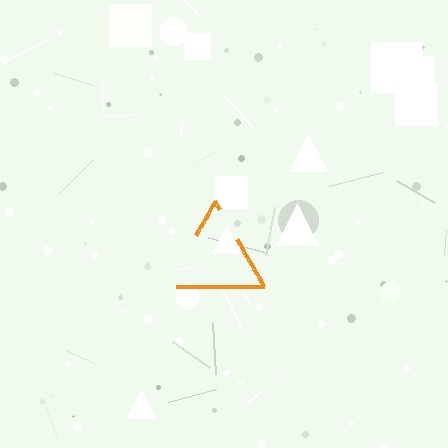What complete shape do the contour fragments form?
The contour fragments form a triangle.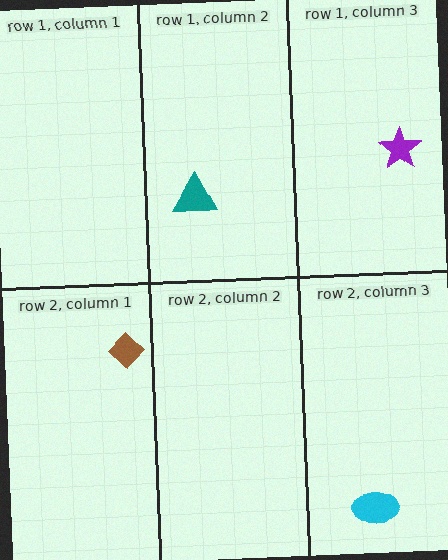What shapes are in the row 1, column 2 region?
The teal triangle.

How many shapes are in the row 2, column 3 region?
1.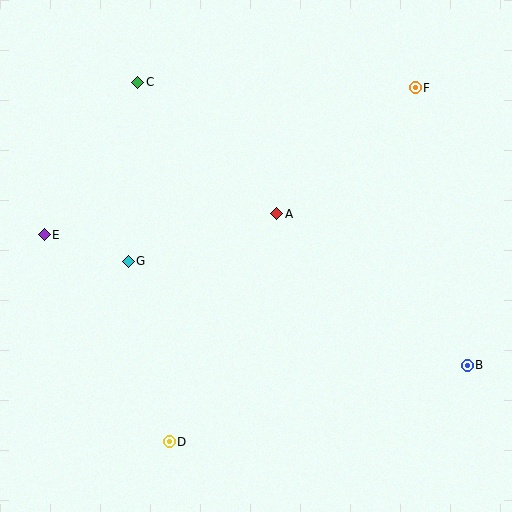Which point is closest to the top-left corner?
Point C is closest to the top-left corner.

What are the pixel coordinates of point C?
Point C is at (138, 83).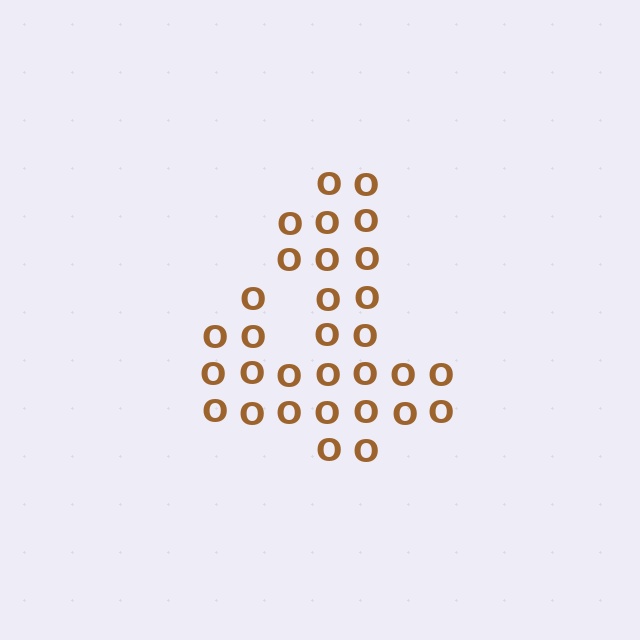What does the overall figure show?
The overall figure shows the digit 4.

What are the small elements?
The small elements are letter O's.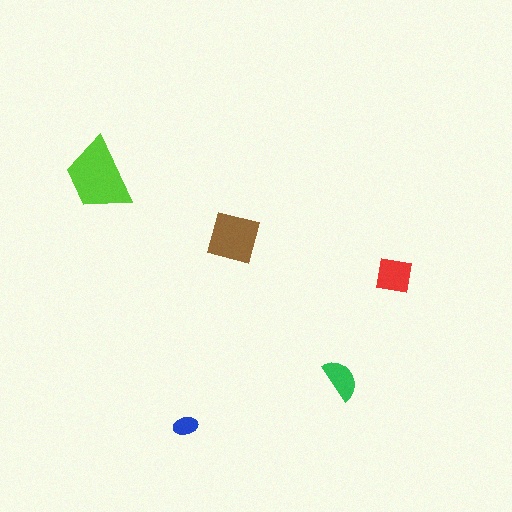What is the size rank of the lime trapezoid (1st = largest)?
1st.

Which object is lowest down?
The blue ellipse is bottommost.